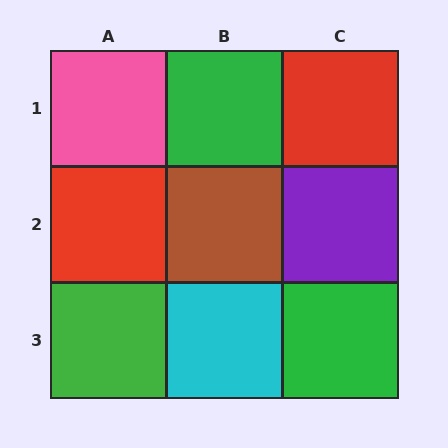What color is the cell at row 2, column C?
Purple.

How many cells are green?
3 cells are green.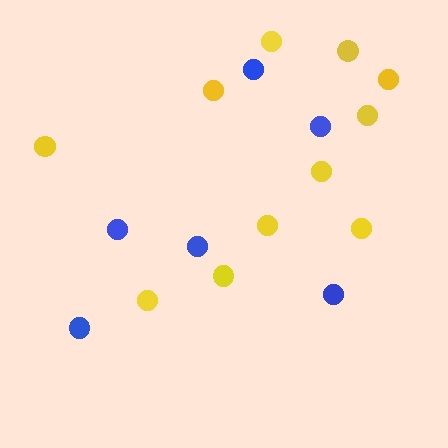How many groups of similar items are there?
There are 2 groups: one group of blue circles (6) and one group of yellow circles (11).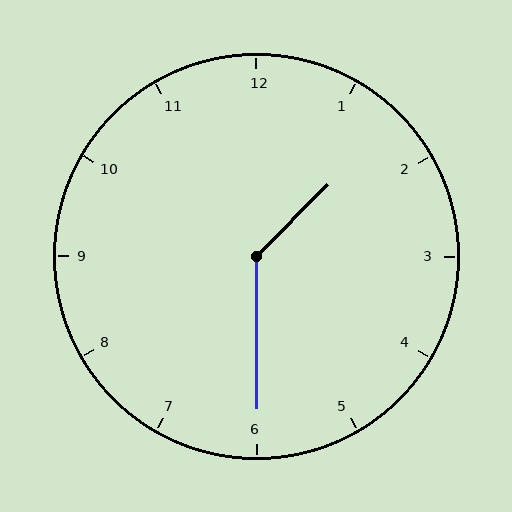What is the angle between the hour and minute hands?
Approximately 135 degrees.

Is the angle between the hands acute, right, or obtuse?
It is obtuse.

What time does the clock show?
1:30.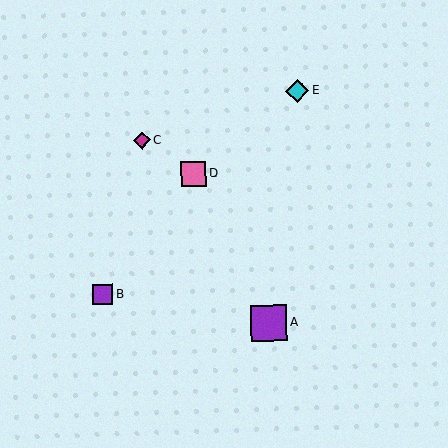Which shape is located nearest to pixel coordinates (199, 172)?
The pink square (labeled D) at (193, 174) is nearest to that location.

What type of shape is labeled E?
Shape E is a cyan diamond.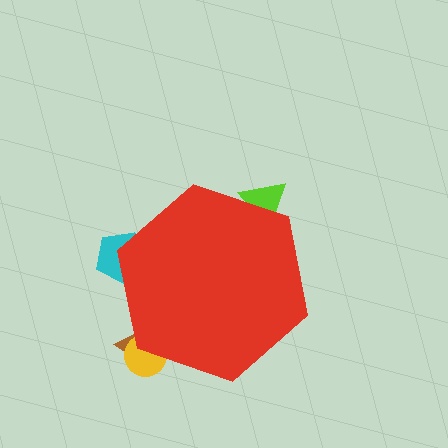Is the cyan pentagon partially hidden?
Yes, the cyan pentagon is partially hidden behind the red hexagon.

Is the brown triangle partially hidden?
Yes, the brown triangle is partially hidden behind the red hexagon.